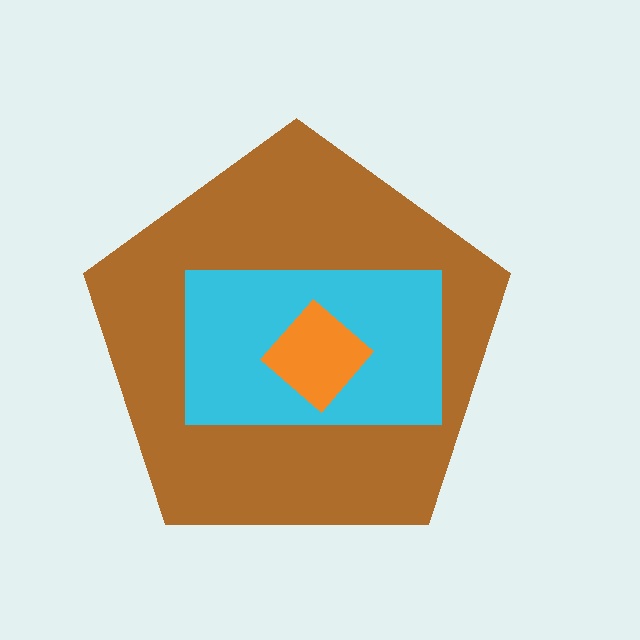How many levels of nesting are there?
3.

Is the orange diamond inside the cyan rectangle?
Yes.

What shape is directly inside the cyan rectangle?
The orange diamond.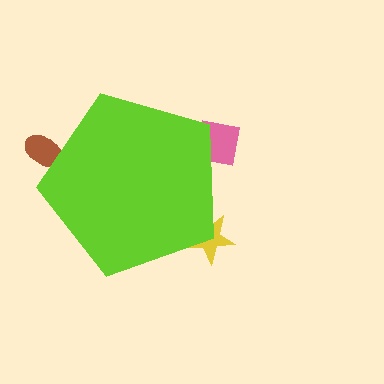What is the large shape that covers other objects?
A lime pentagon.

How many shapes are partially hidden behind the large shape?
3 shapes are partially hidden.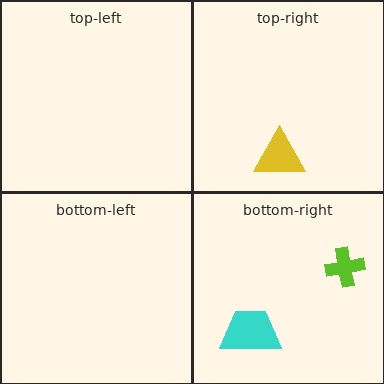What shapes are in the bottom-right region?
The lime cross, the cyan trapezoid.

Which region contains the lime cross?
The bottom-right region.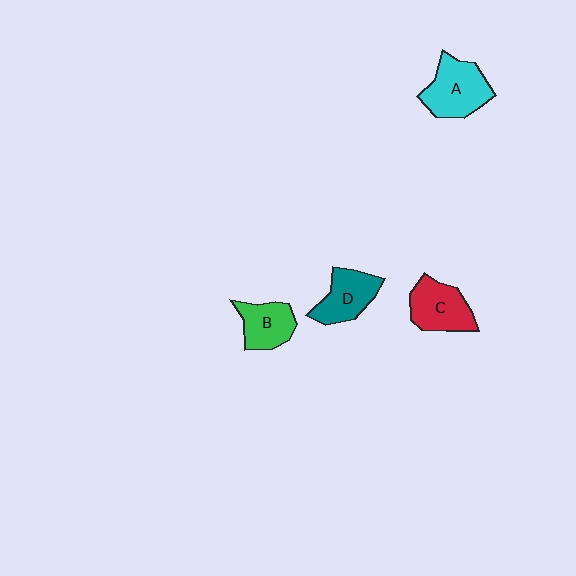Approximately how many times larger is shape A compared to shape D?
Approximately 1.2 times.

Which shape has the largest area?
Shape A (cyan).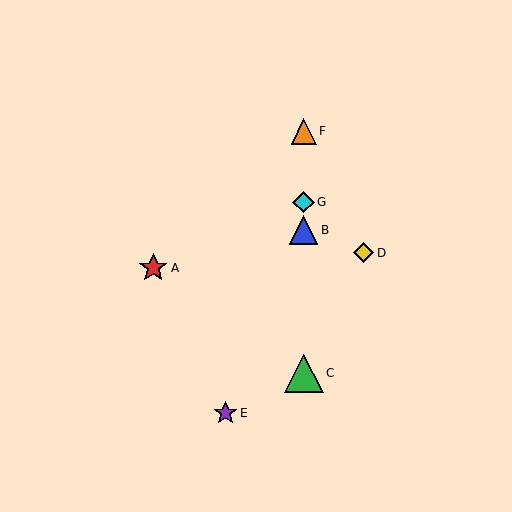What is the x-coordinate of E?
Object E is at x≈225.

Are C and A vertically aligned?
No, C is at x≈304 and A is at x≈153.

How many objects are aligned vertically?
4 objects (B, C, F, G) are aligned vertically.